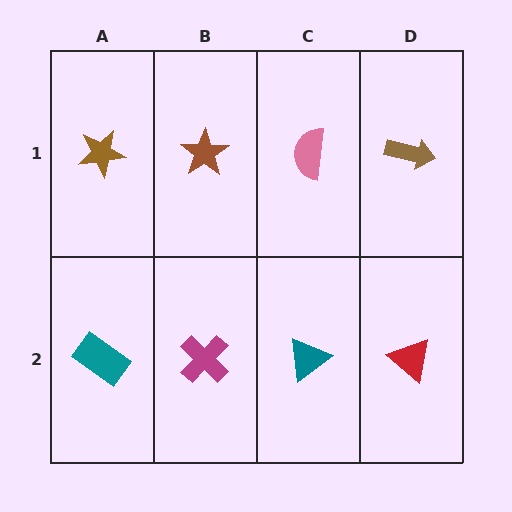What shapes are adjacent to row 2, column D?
A brown arrow (row 1, column D), a teal triangle (row 2, column C).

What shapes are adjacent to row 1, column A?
A teal rectangle (row 2, column A), a brown star (row 1, column B).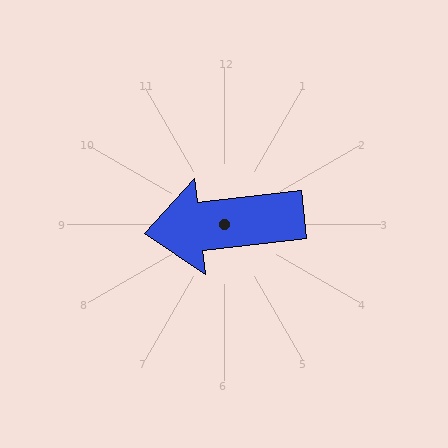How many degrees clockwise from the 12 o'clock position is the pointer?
Approximately 263 degrees.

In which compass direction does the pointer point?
West.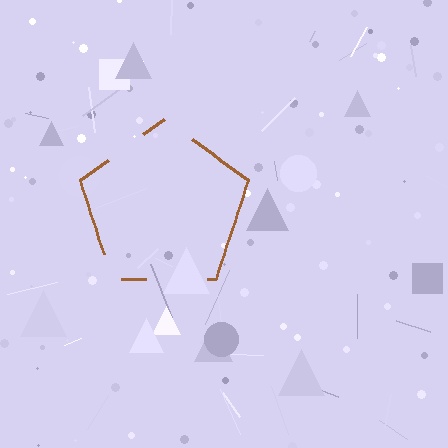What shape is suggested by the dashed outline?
The dashed outline suggests a pentagon.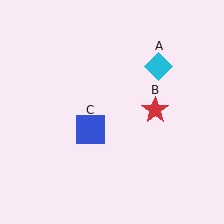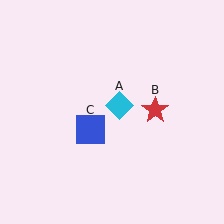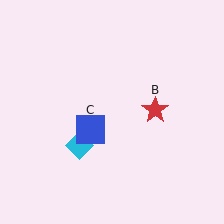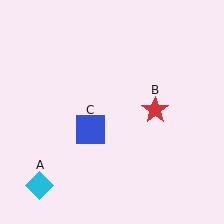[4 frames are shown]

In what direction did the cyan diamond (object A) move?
The cyan diamond (object A) moved down and to the left.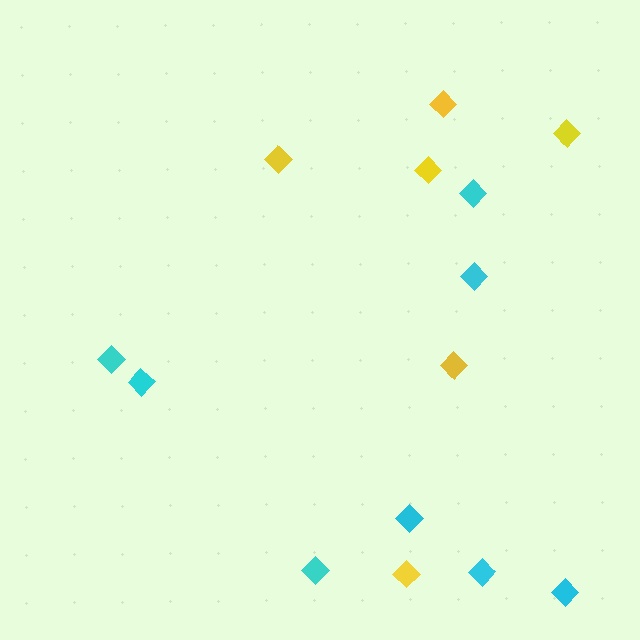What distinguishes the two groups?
There are 2 groups: one group of yellow diamonds (6) and one group of cyan diamonds (8).